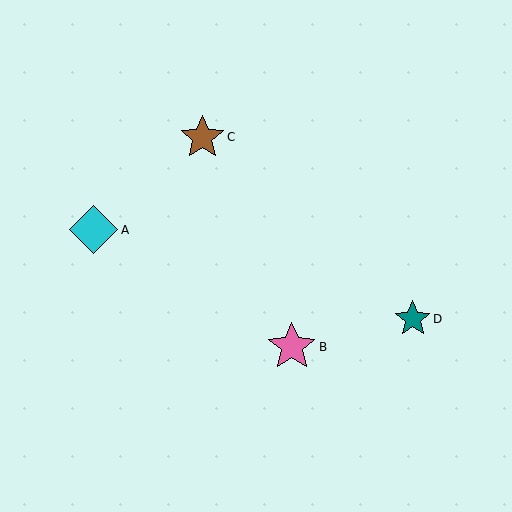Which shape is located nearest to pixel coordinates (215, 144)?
The brown star (labeled C) at (202, 137) is nearest to that location.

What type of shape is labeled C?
Shape C is a brown star.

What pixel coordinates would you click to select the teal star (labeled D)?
Click at (413, 319) to select the teal star D.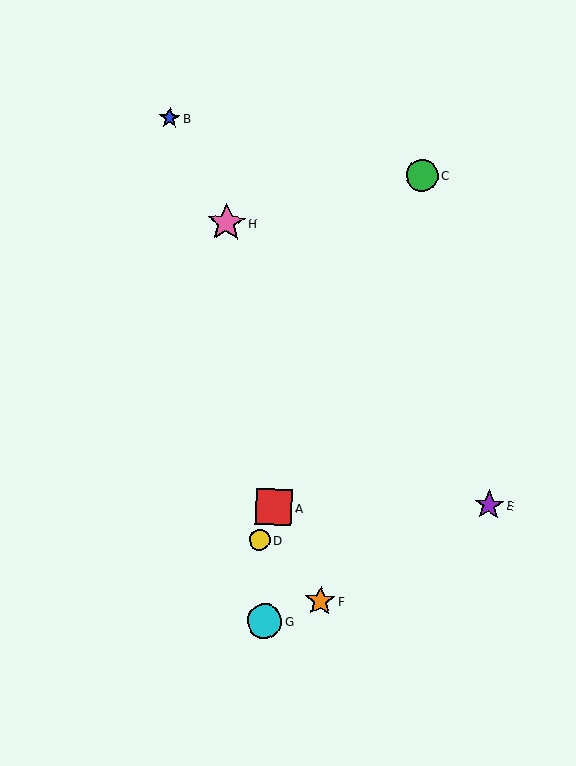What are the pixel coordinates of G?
Object G is at (265, 621).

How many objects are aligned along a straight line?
3 objects (A, C, D) are aligned along a straight line.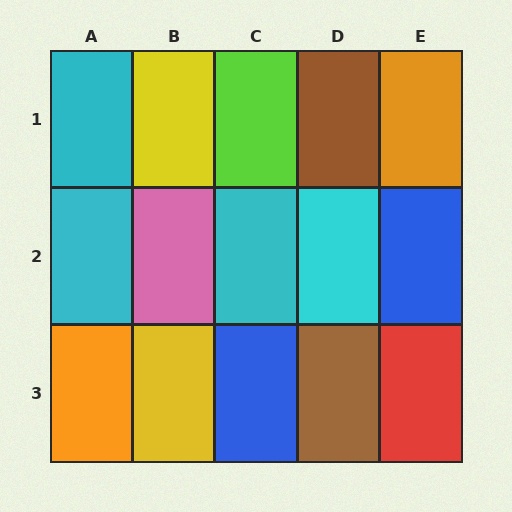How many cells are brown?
2 cells are brown.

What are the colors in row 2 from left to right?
Cyan, pink, cyan, cyan, blue.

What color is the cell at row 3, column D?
Brown.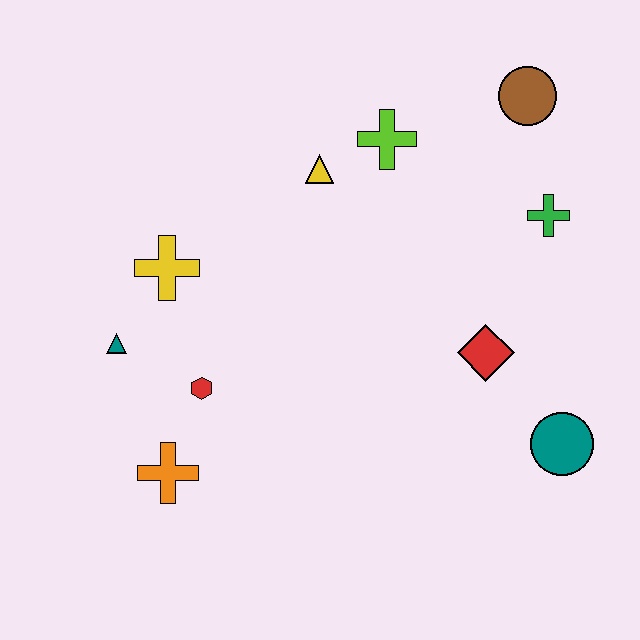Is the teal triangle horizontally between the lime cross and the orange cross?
No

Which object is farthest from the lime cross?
The orange cross is farthest from the lime cross.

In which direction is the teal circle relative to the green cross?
The teal circle is below the green cross.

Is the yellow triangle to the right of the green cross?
No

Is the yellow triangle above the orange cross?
Yes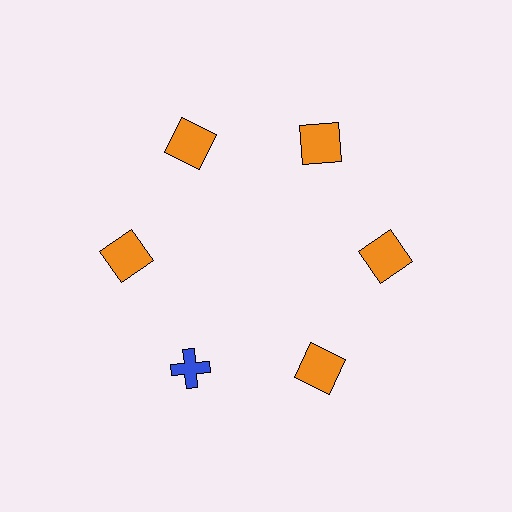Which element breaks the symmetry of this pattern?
The blue cross at roughly the 7 o'clock position breaks the symmetry. All other shapes are orange squares.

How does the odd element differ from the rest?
It differs in both color (blue instead of orange) and shape (cross instead of square).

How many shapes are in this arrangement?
There are 6 shapes arranged in a ring pattern.